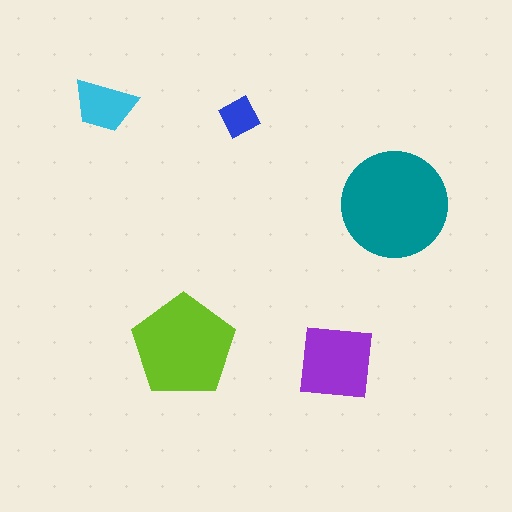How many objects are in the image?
There are 5 objects in the image.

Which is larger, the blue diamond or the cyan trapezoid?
The cyan trapezoid.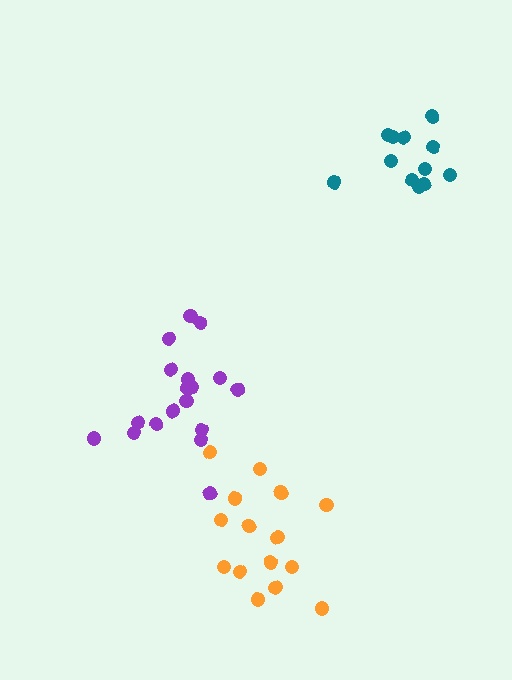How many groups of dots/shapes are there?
There are 3 groups.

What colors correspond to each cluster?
The clusters are colored: teal, orange, purple.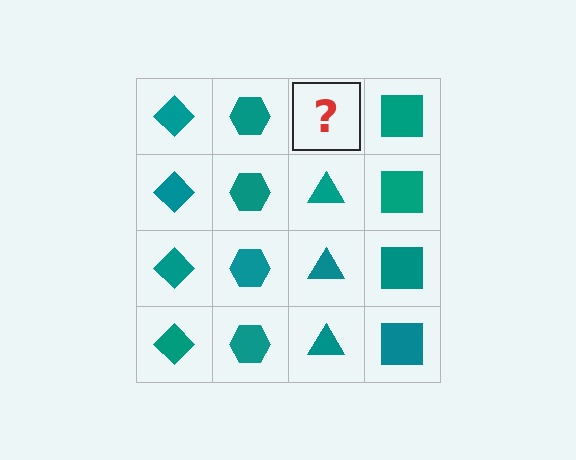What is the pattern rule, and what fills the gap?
The rule is that each column has a consistent shape. The gap should be filled with a teal triangle.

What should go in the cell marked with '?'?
The missing cell should contain a teal triangle.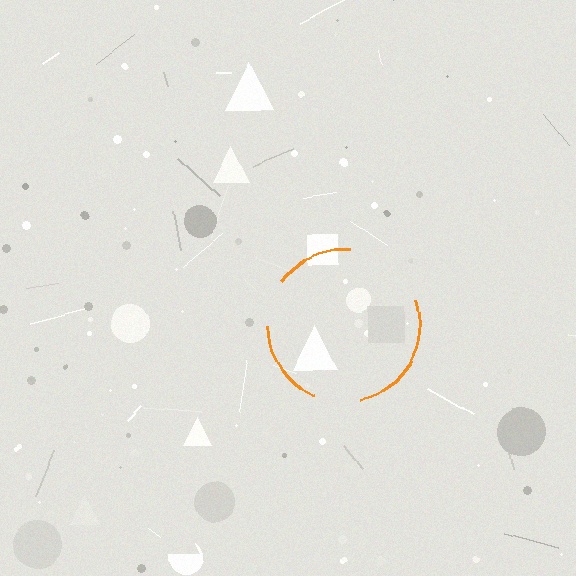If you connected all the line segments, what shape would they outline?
They would outline a circle.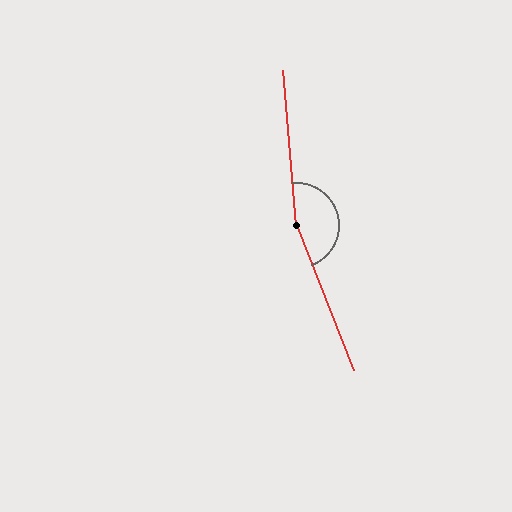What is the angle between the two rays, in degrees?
Approximately 163 degrees.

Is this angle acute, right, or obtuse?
It is obtuse.